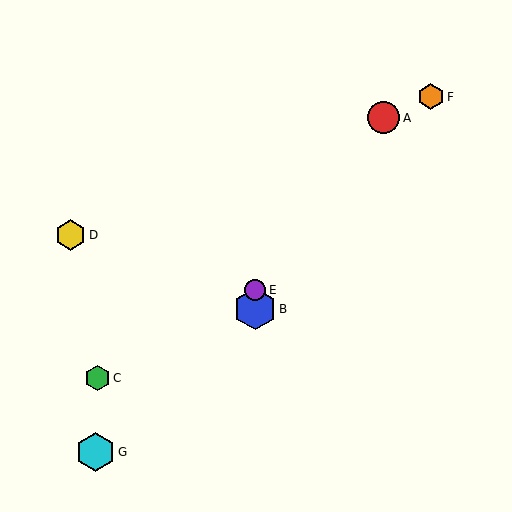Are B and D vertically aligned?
No, B is at x≈255 and D is at x≈71.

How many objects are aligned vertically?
2 objects (B, E) are aligned vertically.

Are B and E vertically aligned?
Yes, both are at x≈255.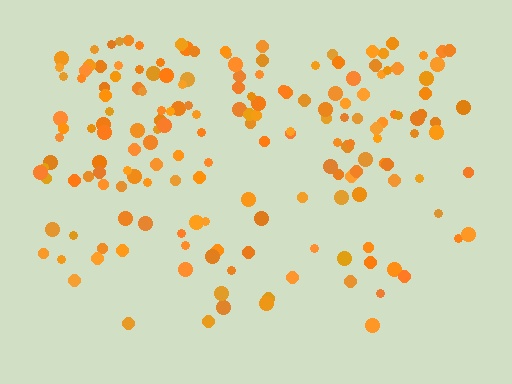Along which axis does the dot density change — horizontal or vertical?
Vertical.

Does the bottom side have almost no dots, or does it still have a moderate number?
Still a moderate number, just noticeably fewer than the top.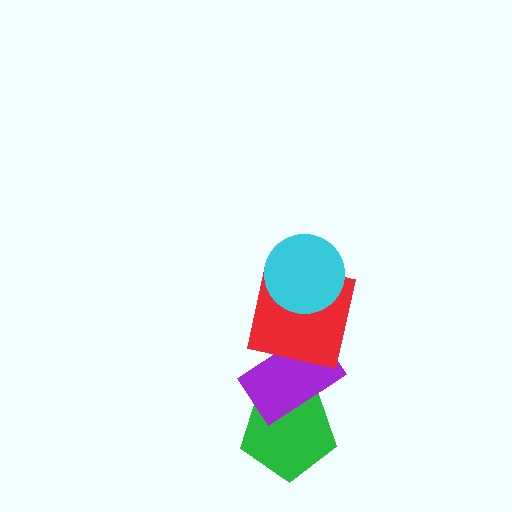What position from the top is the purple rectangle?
The purple rectangle is 3rd from the top.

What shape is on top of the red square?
The cyan circle is on top of the red square.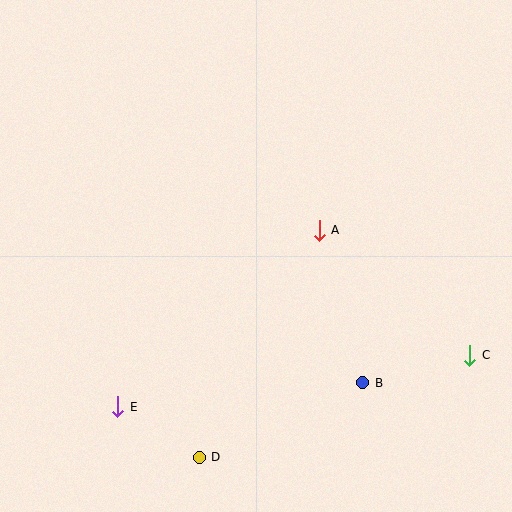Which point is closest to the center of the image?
Point A at (319, 230) is closest to the center.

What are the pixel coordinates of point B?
Point B is at (363, 383).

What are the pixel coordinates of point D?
Point D is at (199, 457).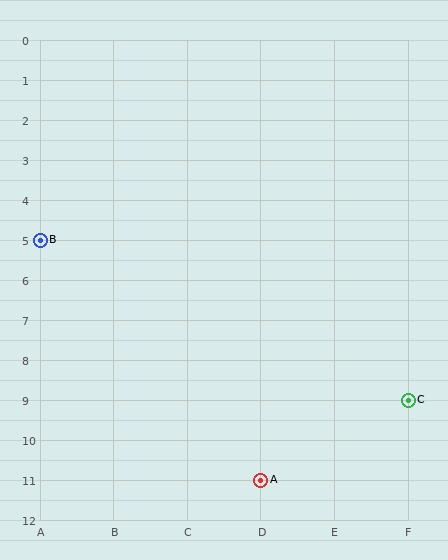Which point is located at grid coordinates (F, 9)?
Point C is at (F, 9).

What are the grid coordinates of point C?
Point C is at grid coordinates (F, 9).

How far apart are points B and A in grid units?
Points B and A are 3 columns and 6 rows apart (about 6.7 grid units diagonally).